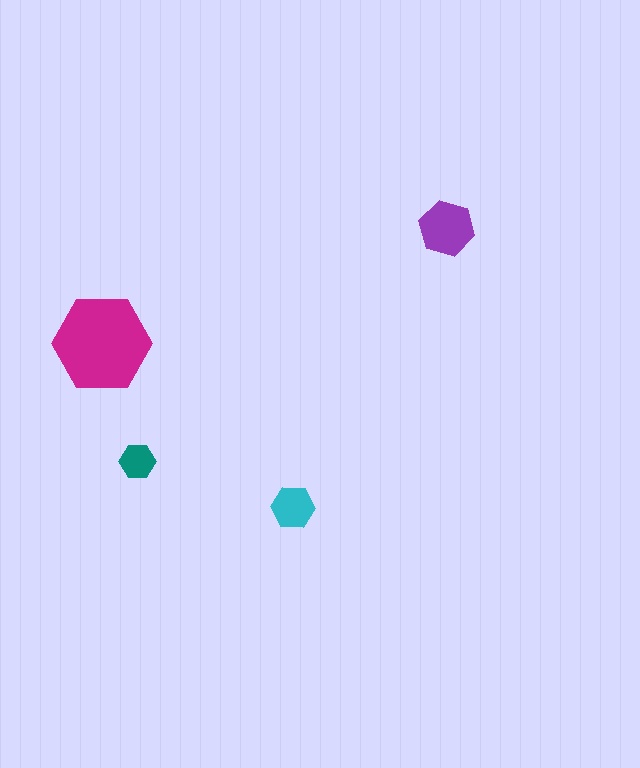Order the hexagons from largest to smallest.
the magenta one, the purple one, the cyan one, the teal one.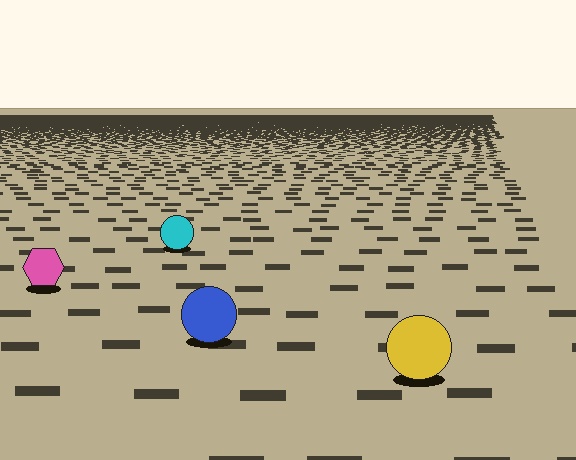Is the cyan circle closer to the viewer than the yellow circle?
No. The yellow circle is closer — you can tell from the texture gradient: the ground texture is coarser near it.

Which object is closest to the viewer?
The yellow circle is closest. The texture marks near it are larger and more spread out.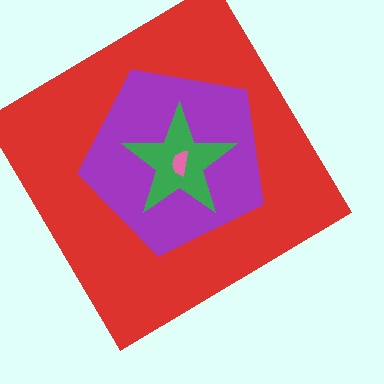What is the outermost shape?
The red diamond.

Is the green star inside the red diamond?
Yes.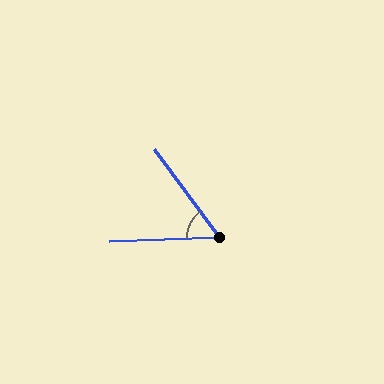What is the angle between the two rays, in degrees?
Approximately 56 degrees.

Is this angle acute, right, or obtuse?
It is acute.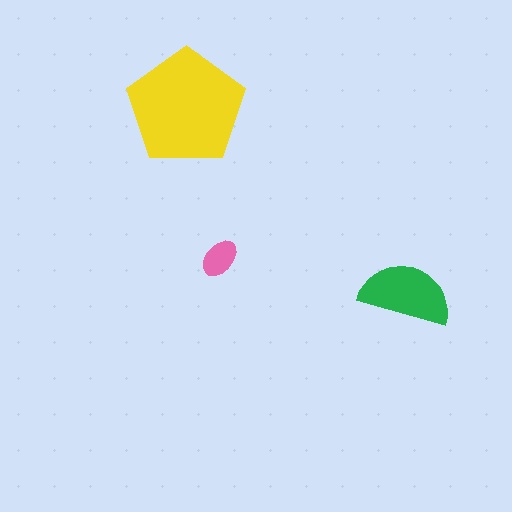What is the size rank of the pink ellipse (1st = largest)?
3rd.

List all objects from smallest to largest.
The pink ellipse, the green semicircle, the yellow pentagon.